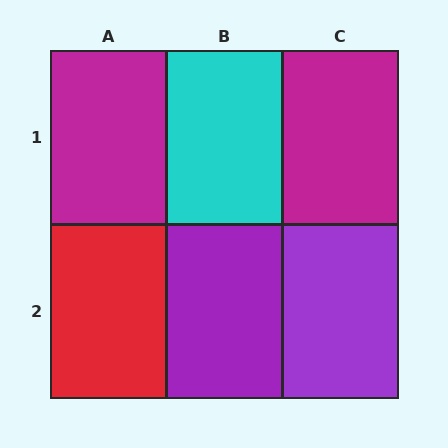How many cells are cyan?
1 cell is cyan.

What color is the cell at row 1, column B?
Cyan.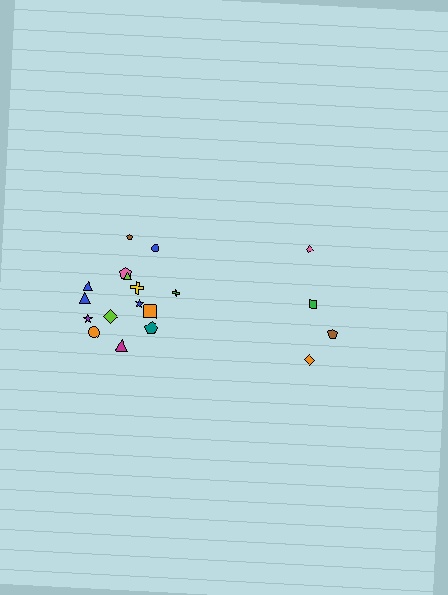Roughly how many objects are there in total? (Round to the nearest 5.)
Roughly 20 objects in total.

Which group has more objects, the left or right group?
The left group.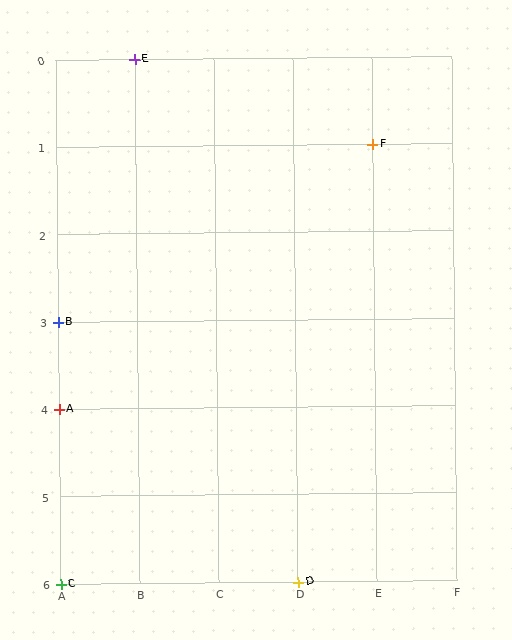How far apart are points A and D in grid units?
Points A and D are 3 columns and 2 rows apart (about 3.6 grid units diagonally).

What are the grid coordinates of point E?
Point E is at grid coordinates (B, 0).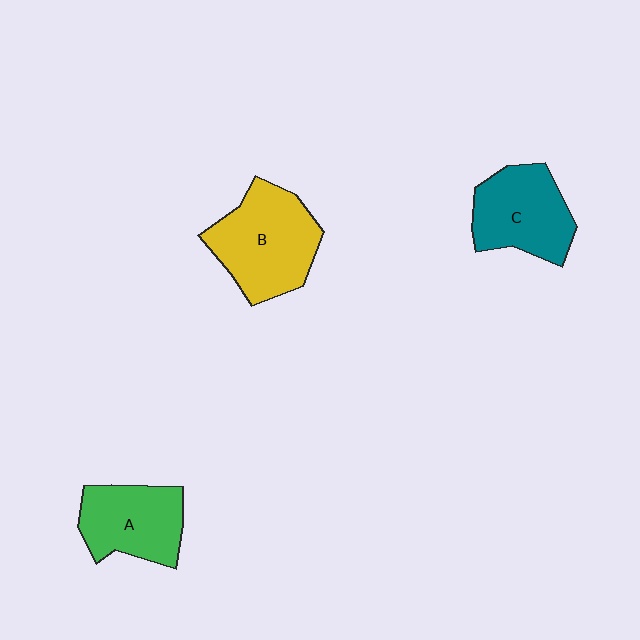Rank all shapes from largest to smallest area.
From largest to smallest: B (yellow), C (teal), A (green).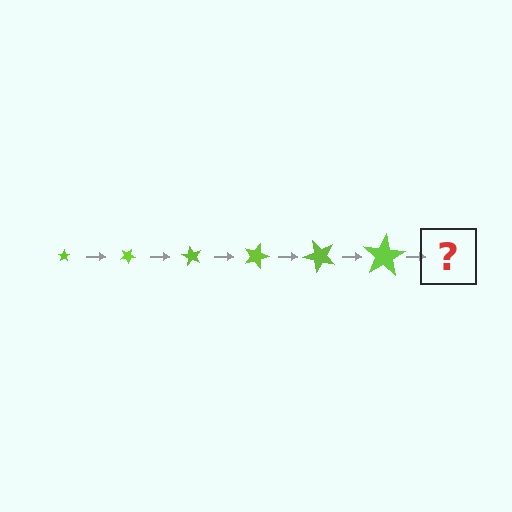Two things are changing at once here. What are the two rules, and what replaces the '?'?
The two rules are that the star grows larger each step and it rotates 30 degrees each step. The '?' should be a star, larger than the previous one and rotated 180 degrees from the start.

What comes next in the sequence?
The next element should be a star, larger than the previous one and rotated 180 degrees from the start.